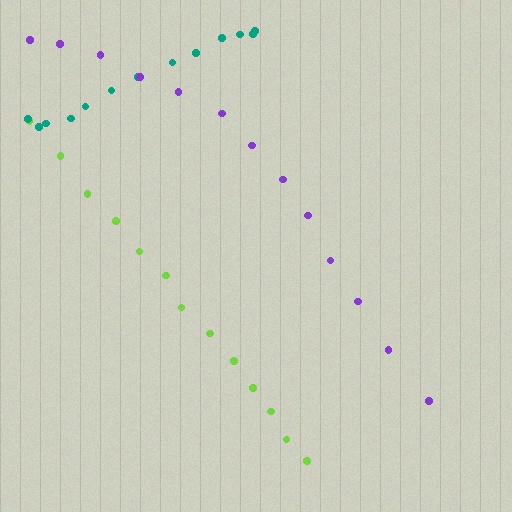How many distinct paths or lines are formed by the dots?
There are 3 distinct paths.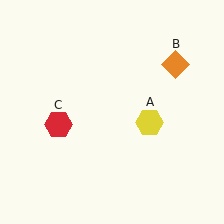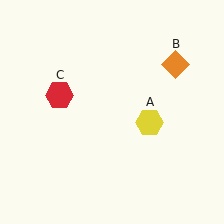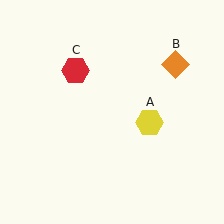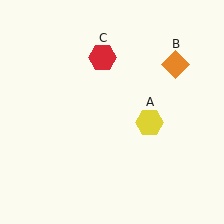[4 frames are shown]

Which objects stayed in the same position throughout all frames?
Yellow hexagon (object A) and orange diamond (object B) remained stationary.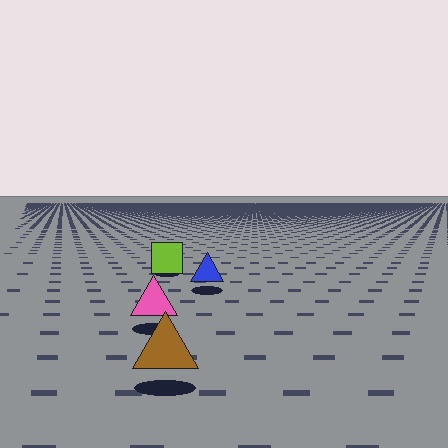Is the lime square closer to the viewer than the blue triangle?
No. The blue triangle is closer — you can tell from the texture gradient: the ground texture is coarser near it.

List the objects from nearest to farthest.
From nearest to farthest: the brown triangle, the pink triangle, the blue triangle, the lime square.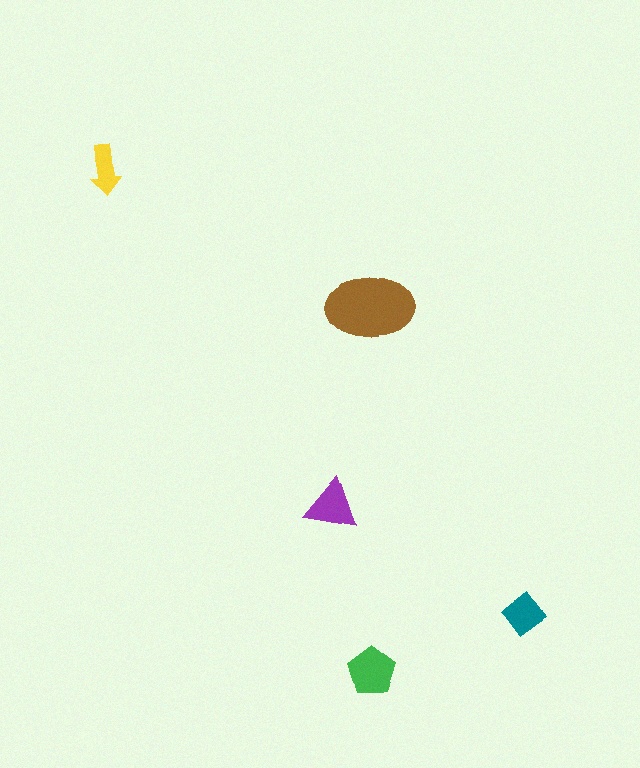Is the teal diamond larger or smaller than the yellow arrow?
Larger.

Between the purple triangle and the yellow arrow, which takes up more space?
The purple triangle.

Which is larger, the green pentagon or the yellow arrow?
The green pentagon.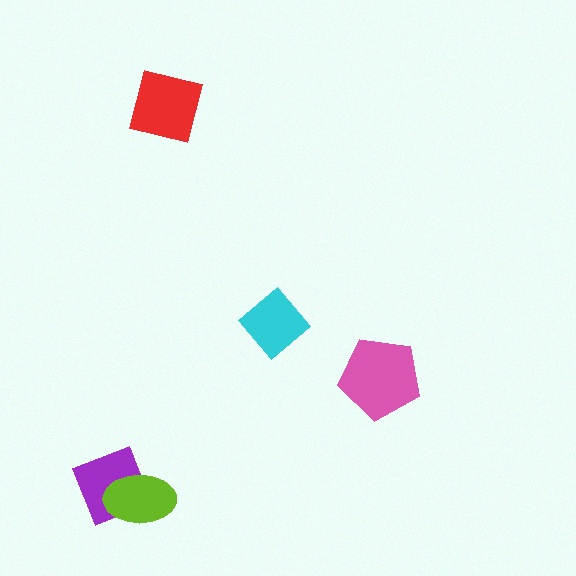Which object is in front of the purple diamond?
The lime ellipse is in front of the purple diamond.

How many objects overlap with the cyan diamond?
0 objects overlap with the cyan diamond.